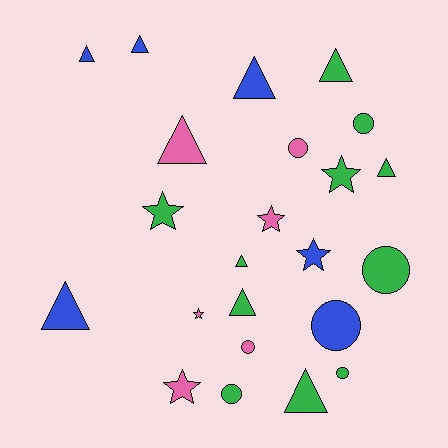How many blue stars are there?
There is 1 blue star.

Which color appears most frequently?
Green, with 11 objects.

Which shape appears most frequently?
Triangle, with 10 objects.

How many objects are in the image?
There are 23 objects.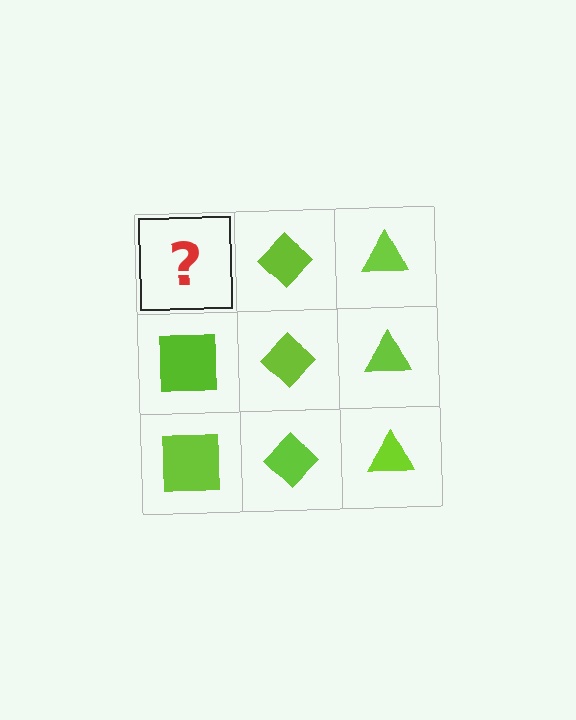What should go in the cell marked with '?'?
The missing cell should contain a lime square.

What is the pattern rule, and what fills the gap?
The rule is that each column has a consistent shape. The gap should be filled with a lime square.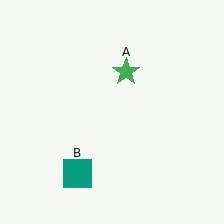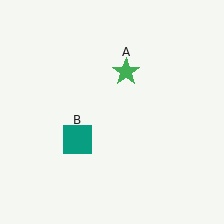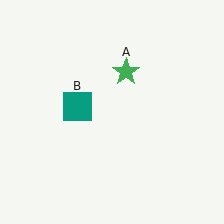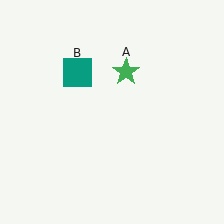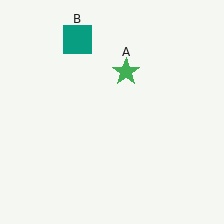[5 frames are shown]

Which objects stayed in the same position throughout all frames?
Green star (object A) remained stationary.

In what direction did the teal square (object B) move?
The teal square (object B) moved up.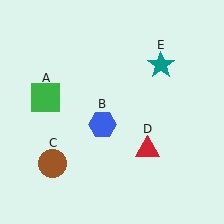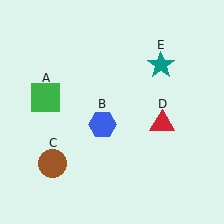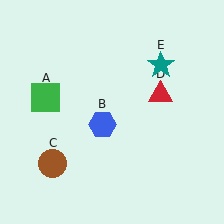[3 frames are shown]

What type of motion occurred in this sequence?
The red triangle (object D) rotated counterclockwise around the center of the scene.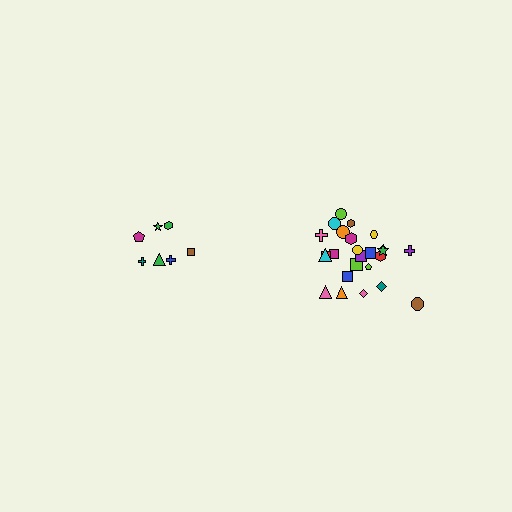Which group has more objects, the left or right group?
The right group.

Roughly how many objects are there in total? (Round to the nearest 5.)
Roughly 30 objects in total.